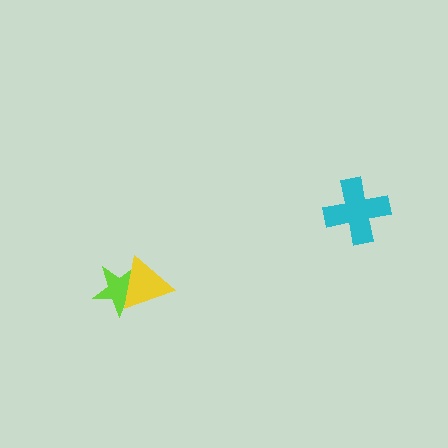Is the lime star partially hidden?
Yes, it is partially covered by another shape.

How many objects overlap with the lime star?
1 object overlaps with the lime star.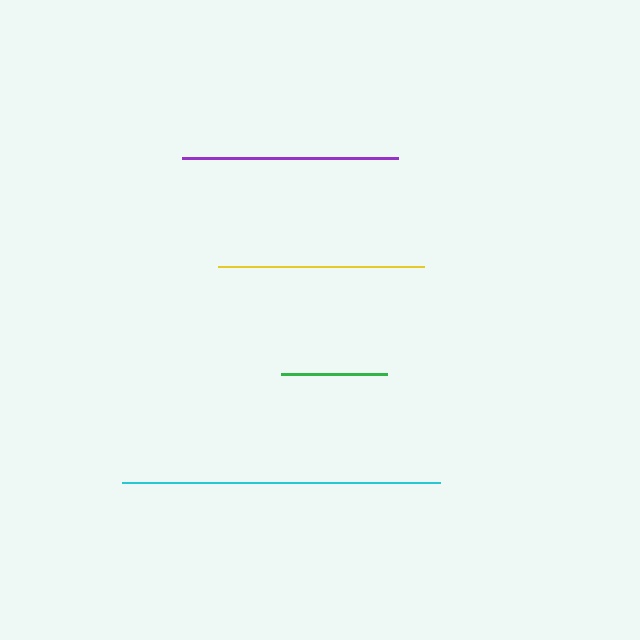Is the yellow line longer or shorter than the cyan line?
The cyan line is longer than the yellow line.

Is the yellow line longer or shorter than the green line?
The yellow line is longer than the green line.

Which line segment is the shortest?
The green line is the shortest at approximately 106 pixels.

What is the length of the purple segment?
The purple segment is approximately 215 pixels long.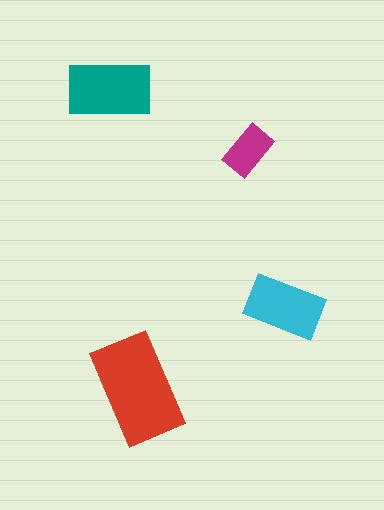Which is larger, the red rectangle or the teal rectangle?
The red one.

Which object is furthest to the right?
The cyan rectangle is rightmost.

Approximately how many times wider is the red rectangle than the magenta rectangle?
About 2 times wider.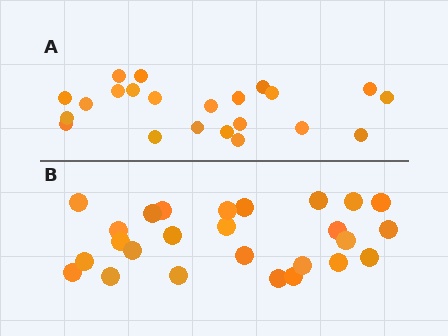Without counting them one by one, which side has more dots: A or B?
Region B (the bottom region) has more dots.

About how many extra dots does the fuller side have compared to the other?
Region B has about 4 more dots than region A.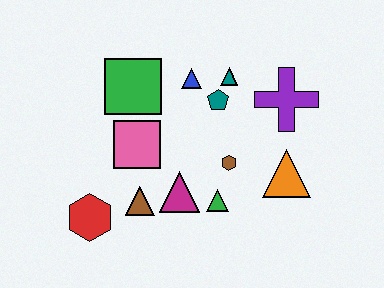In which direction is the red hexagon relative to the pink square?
The red hexagon is below the pink square.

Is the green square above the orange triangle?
Yes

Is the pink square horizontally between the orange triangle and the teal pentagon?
No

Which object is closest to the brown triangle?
The magenta triangle is closest to the brown triangle.